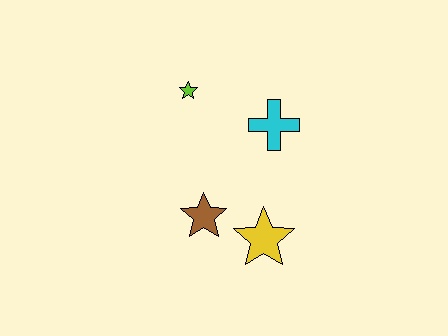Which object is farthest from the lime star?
The yellow star is farthest from the lime star.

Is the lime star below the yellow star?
No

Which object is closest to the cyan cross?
The lime star is closest to the cyan cross.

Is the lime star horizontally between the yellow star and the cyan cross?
No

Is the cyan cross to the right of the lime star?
Yes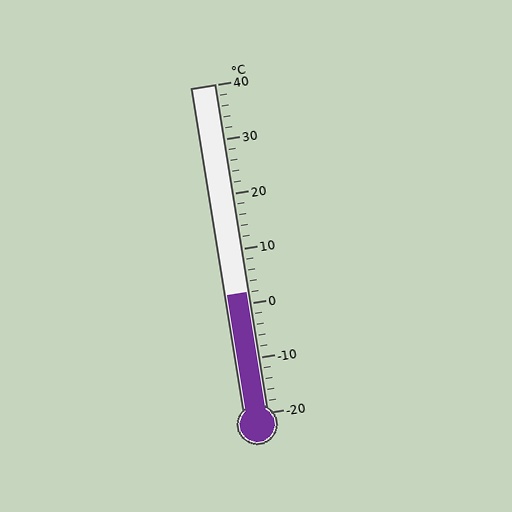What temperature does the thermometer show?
The thermometer shows approximately 2°C.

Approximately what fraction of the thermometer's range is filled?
The thermometer is filled to approximately 35% of its range.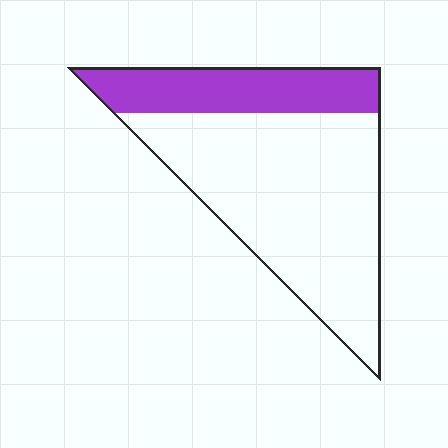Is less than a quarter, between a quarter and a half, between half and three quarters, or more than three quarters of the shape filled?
Between a quarter and a half.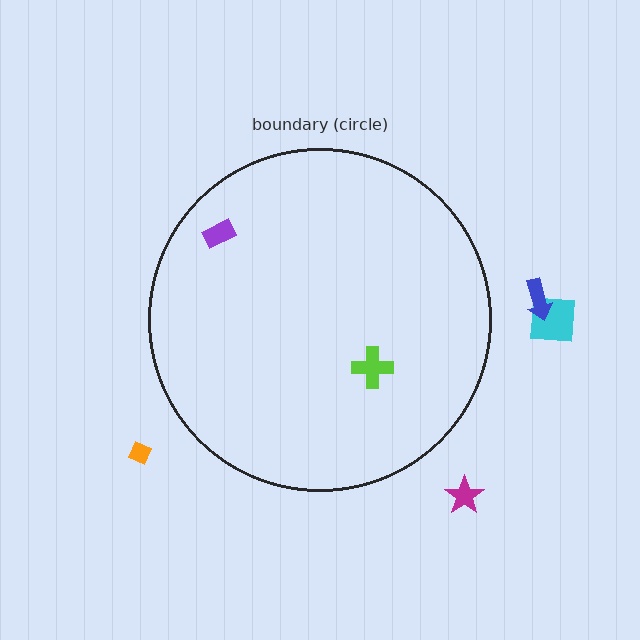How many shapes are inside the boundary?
2 inside, 4 outside.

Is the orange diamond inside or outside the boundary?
Outside.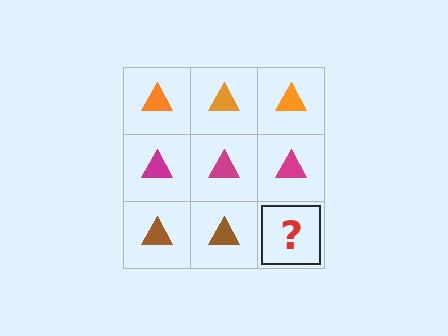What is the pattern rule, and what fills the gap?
The rule is that each row has a consistent color. The gap should be filled with a brown triangle.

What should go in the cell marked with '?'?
The missing cell should contain a brown triangle.